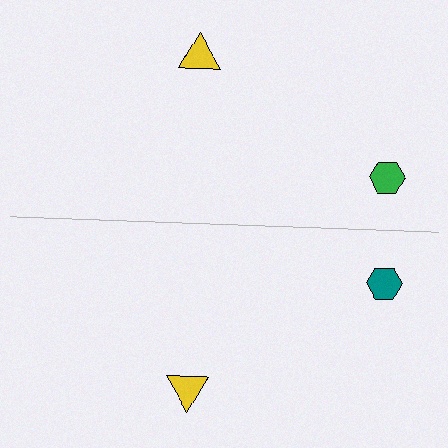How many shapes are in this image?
There are 4 shapes in this image.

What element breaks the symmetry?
The teal hexagon on the bottom side breaks the symmetry — its mirror counterpart is green.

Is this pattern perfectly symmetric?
No, the pattern is not perfectly symmetric. The teal hexagon on the bottom side breaks the symmetry — its mirror counterpart is green.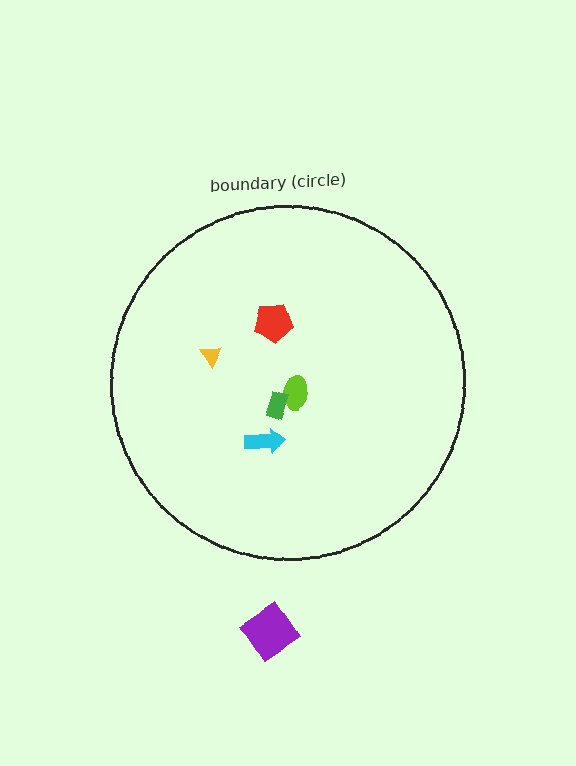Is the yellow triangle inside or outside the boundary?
Inside.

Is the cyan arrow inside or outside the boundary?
Inside.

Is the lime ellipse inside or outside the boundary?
Inside.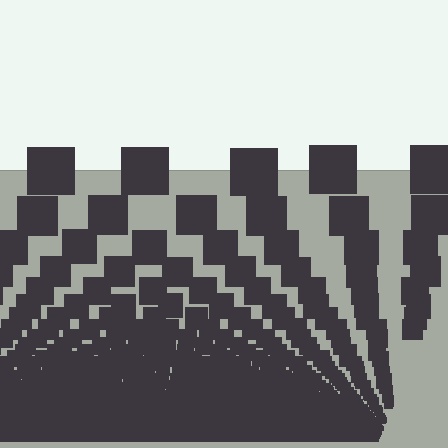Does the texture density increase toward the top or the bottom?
Density increases toward the bottom.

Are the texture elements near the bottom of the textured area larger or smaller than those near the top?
Smaller. The gradient is inverted — elements near the bottom are smaller and denser.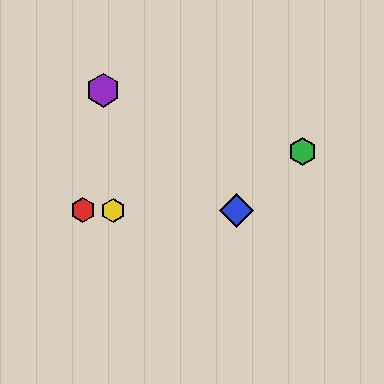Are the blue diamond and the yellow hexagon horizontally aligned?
Yes, both are at y≈210.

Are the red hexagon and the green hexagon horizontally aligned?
No, the red hexagon is at y≈210 and the green hexagon is at y≈152.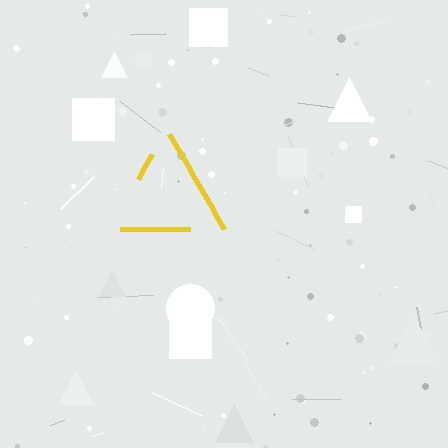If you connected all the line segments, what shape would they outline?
They would outline a triangle.